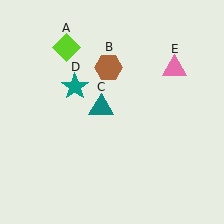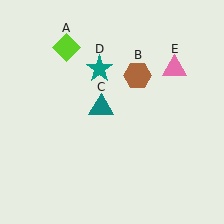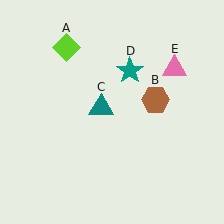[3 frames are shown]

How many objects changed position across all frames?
2 objects changed position: brown hexagon (object B), teal star (object D).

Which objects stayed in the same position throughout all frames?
Lime diamond (object A) and teal triangle (object C) and pink triangle (object E) remained stationary.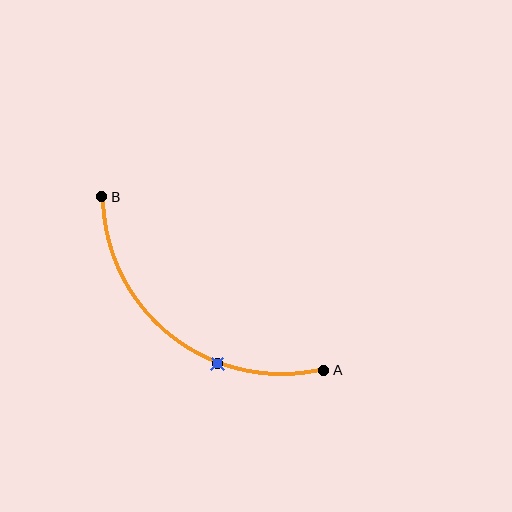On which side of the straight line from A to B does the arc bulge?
The arc bulges below and to the left of the straight line connecting A and B.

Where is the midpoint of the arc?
The arc midpoint is the point on the curve farthest from the straight line joining A and B. It sits below and to the left of that line.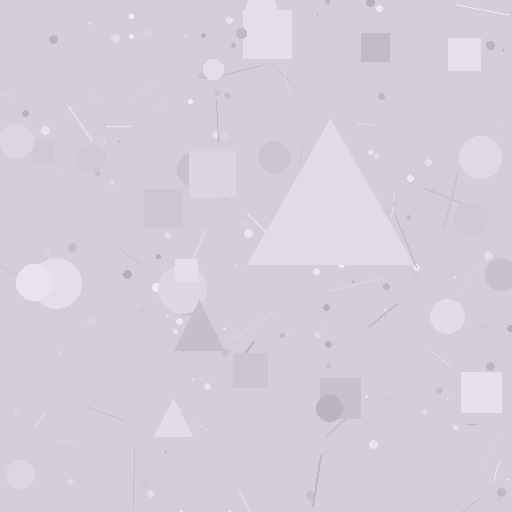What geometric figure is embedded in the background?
A triangle is embedded in the background.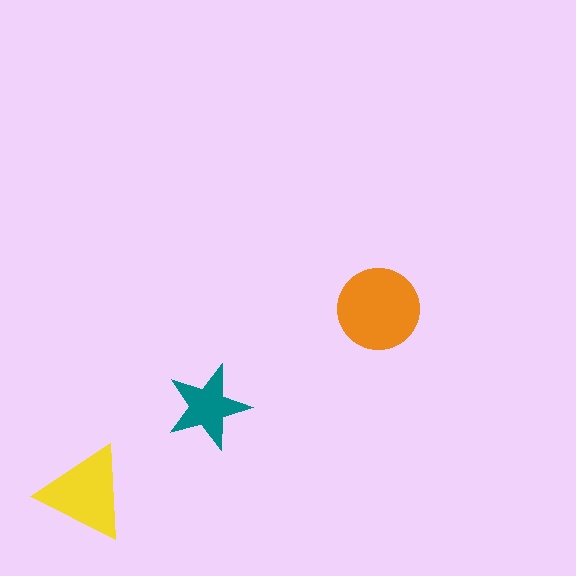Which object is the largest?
The orange circle.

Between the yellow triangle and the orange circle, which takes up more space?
The orange circle.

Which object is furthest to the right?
The orange circle is rightmost.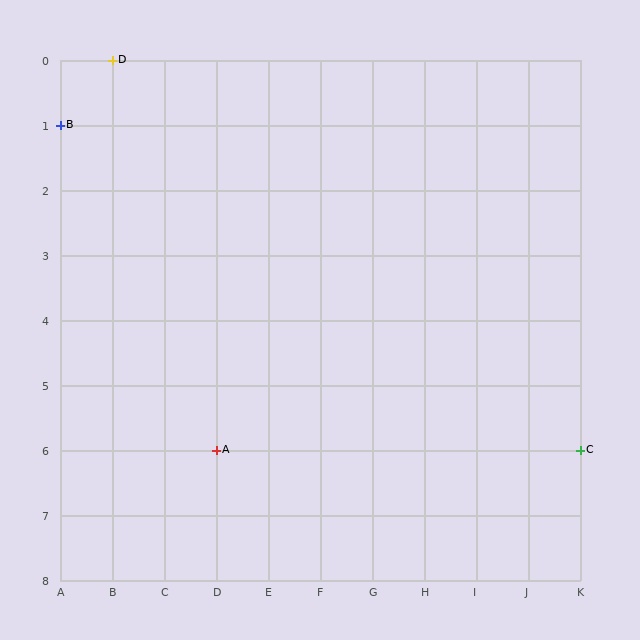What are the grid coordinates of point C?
Point C is at grid coordinates (K, 6).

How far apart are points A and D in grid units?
Points A and D are 2 columns and 6 rows apart (about 6.3 grid units diagonally).